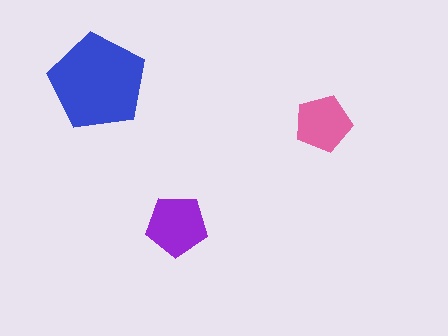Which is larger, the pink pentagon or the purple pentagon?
The purple one.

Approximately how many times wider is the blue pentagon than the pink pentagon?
About 1.5 times wider.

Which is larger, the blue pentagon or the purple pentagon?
The blue one.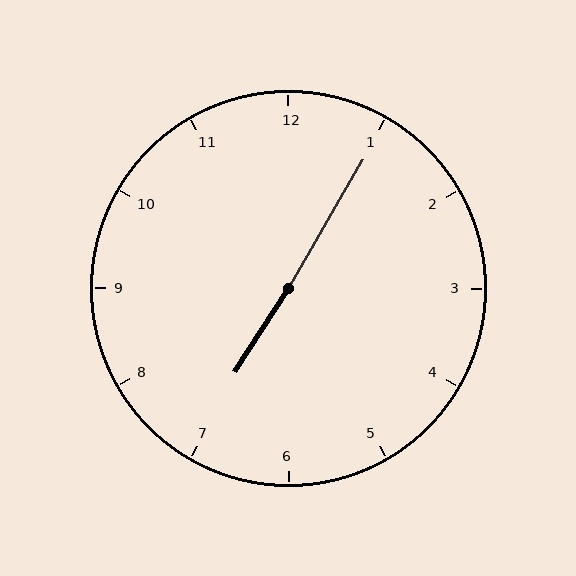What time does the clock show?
7:05.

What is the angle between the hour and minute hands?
Approximately 178 degrees.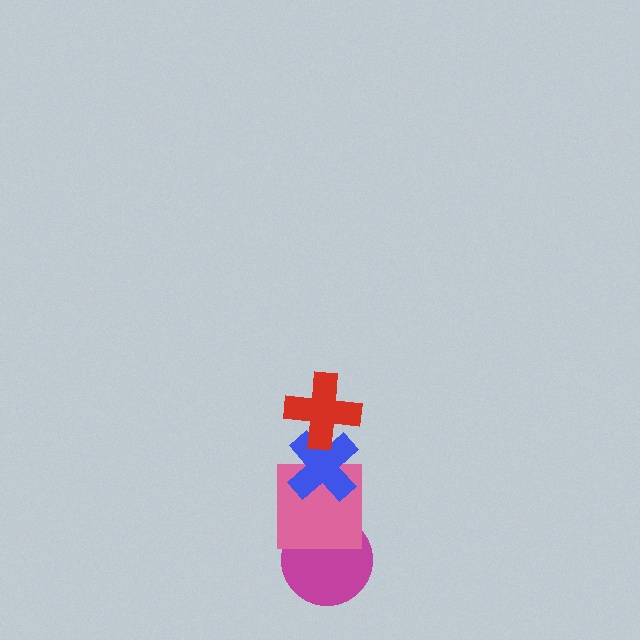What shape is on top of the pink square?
The blue cross is on top of the pink square.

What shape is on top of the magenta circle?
The pink square is on top of the magenta circle.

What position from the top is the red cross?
The red cross is 1st from the top.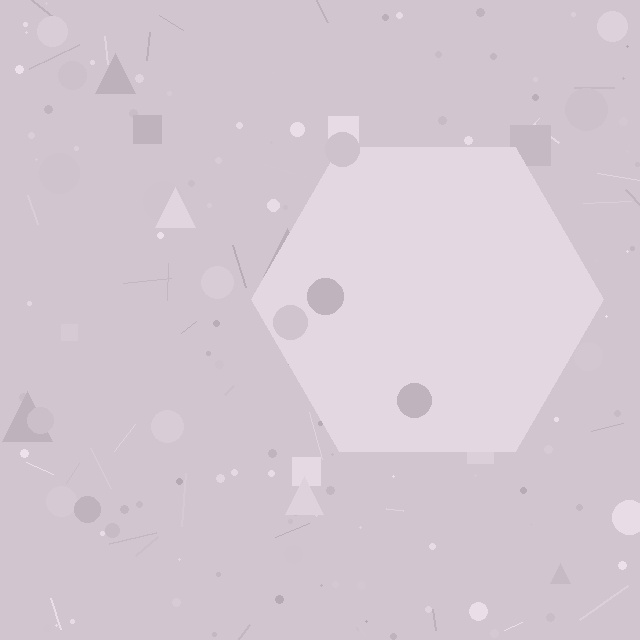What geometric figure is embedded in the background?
A hexagon is embedded in the background.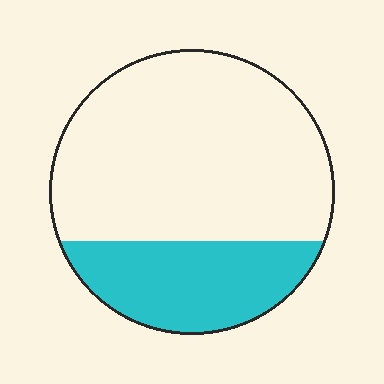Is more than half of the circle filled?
No.